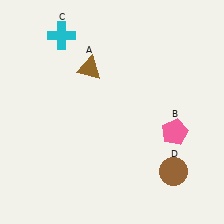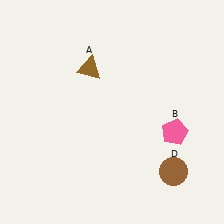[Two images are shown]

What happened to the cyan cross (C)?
The cyan cross (C) was removed in Image 2. It was in the top-left area of Image 1.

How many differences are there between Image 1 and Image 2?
There is 1 difference between the two images.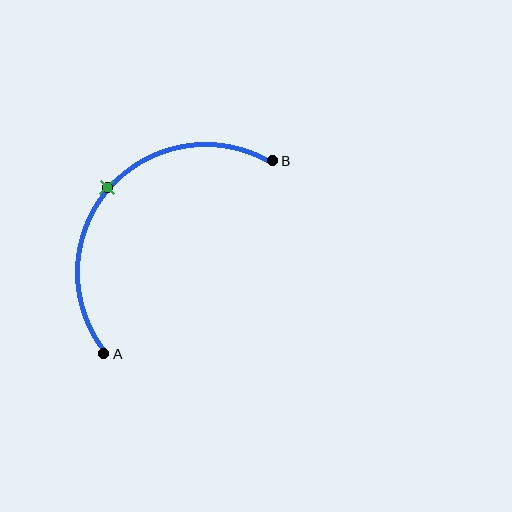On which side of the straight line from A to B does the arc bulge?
The arc bulges above and to the left of the straight line connecting A and B.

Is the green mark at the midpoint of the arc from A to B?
Yes. The green mark lies on the arc at equal arc-length from both A and B — it is the arc midpoint.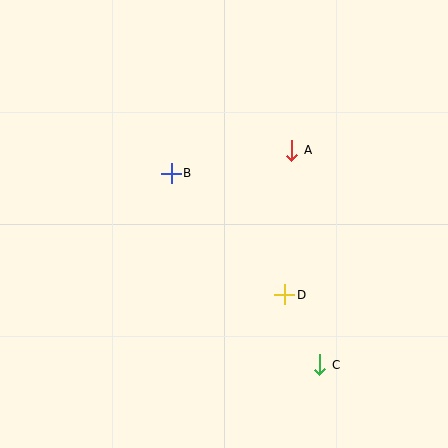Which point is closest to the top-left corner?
Point B is closest to the top-left corner.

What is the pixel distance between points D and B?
The distance between D and B is 166 pixels.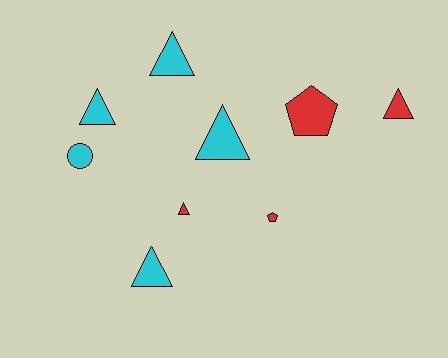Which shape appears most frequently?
Triangle, with 6 objects.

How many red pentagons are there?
There are 2 red pentagons.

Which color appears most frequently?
Cyan, with 5 objects.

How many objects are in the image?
There are 9 objects.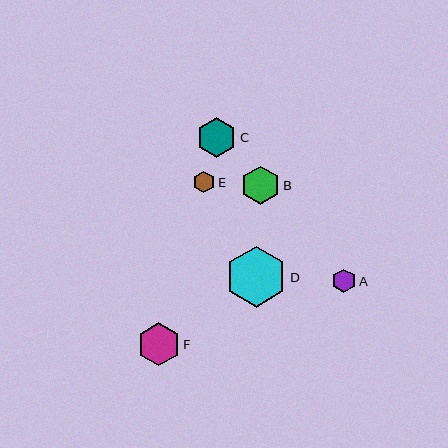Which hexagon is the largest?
Hexagon D is the largest with a size of approximately 61 pixels.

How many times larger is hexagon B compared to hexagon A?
Hexagon B is approximately 1.6 times the size of hexagon A.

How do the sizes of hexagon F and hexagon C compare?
Hexagon F and hexagon C are approximately the same size.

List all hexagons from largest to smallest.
From largest to smallest: D, F, C, B, A, E.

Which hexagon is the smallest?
Hexagon E is the smallest with a size of approximately 22 pixels.